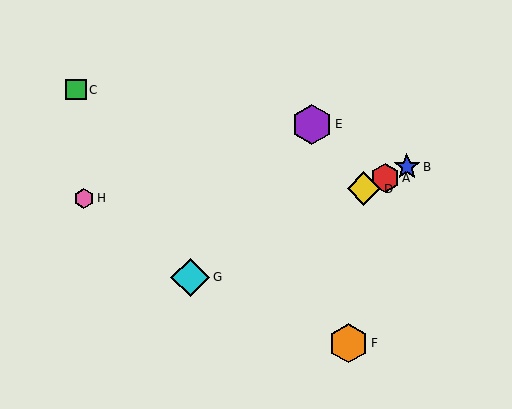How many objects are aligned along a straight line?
4 objects (A, B, D, G) are aligned along a straight line.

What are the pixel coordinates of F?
Object F is at (349, 343).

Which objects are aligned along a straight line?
Objects A, B, D, G are aligned along a straight line.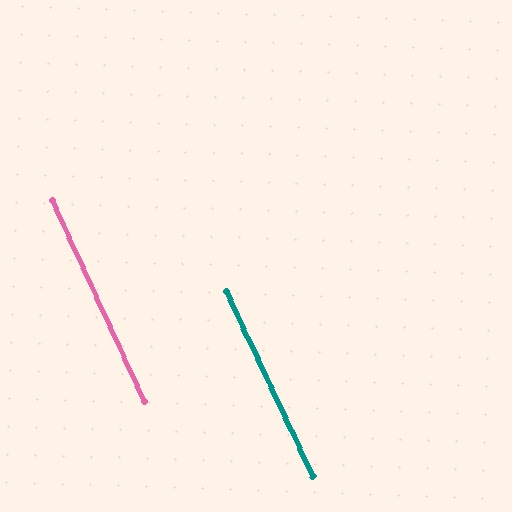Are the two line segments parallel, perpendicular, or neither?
Parallel — their directions differ by only 0.3°.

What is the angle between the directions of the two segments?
Approximately 0 degrees.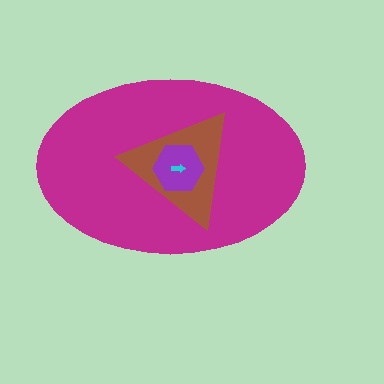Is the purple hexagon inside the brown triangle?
Yes.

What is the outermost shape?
The magenta ellipse.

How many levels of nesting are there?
4.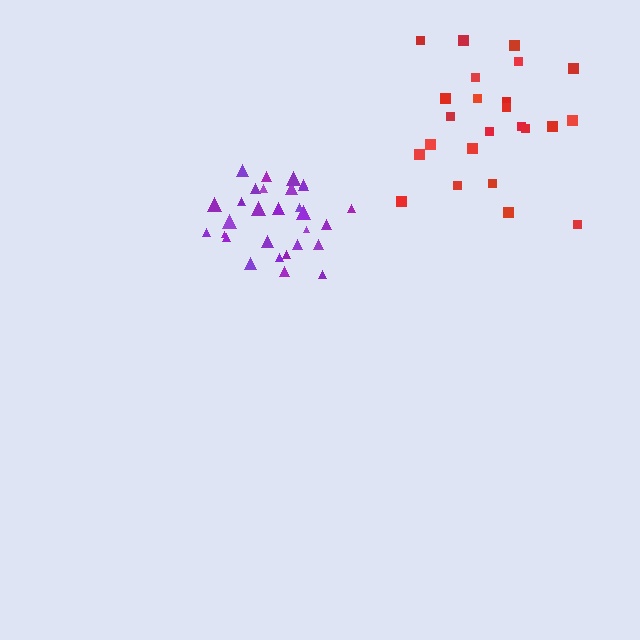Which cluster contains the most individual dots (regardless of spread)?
Purple (30).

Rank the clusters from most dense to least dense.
purple, red.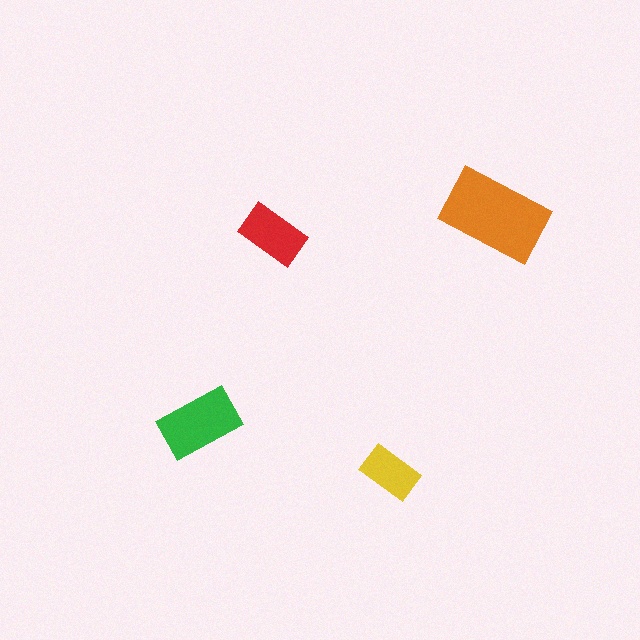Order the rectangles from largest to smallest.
the orange one, the green one, the red one, the yellow one.